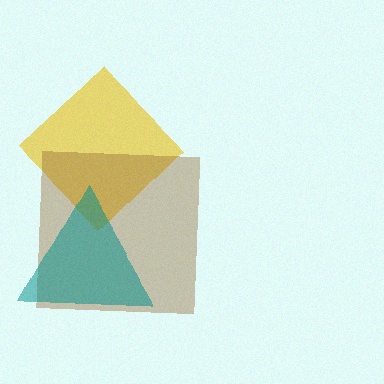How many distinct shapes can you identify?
There are 3 distinct shapes: a yellow diamond, a brown square, a teal triangle.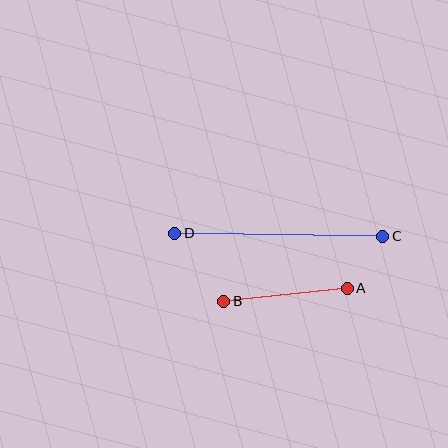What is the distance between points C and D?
The distance is approximately 208 pixels.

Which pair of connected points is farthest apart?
Points C and D are farthest apart.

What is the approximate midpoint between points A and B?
The midpoint is at approximately (286, 295) pixels.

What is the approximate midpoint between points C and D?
The midpoint is at approximately (279, 235) pixels.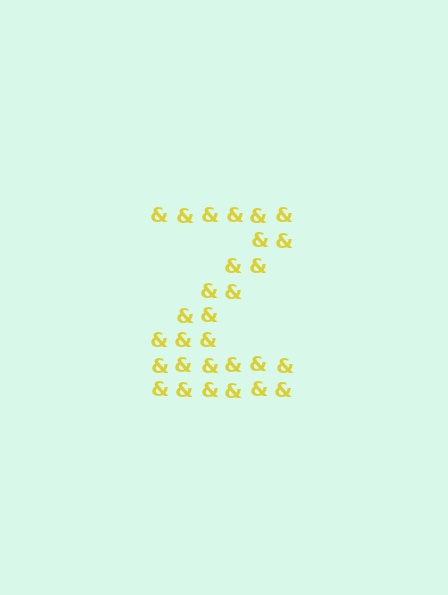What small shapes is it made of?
It is made of small ampersands.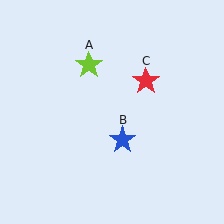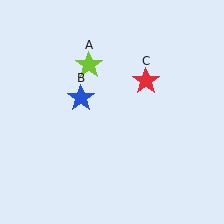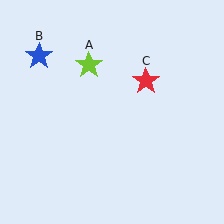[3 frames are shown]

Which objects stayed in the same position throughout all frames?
Lime star (object A) and red star (object C) remained stationary.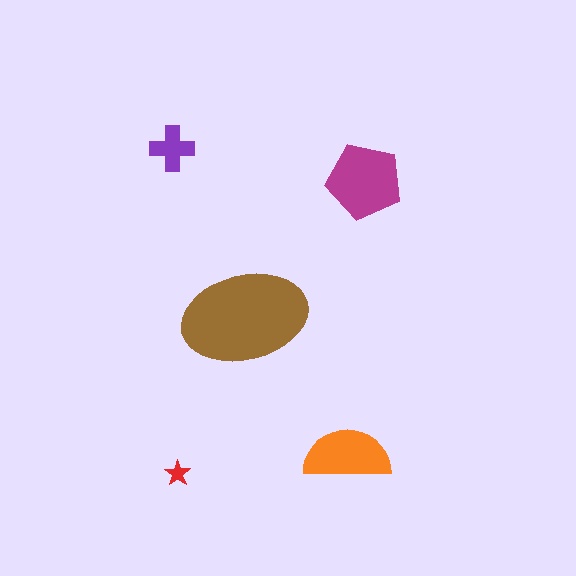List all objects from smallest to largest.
The red star, the purple cross, the orange semicircle, the magenta pentagon, the brown ellipse.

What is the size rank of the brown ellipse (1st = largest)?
1st.